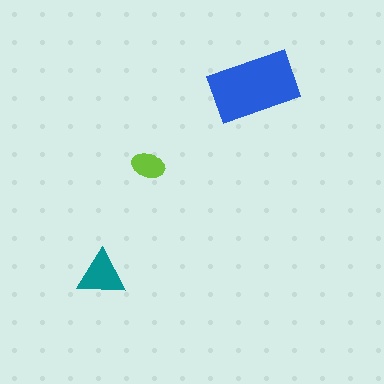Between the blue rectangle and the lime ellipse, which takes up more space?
The blue rectangle.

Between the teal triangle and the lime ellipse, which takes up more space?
The teal triangle.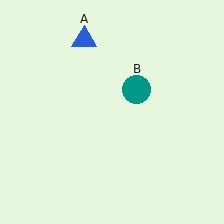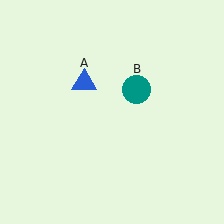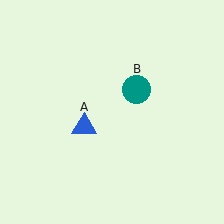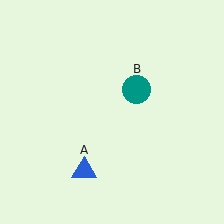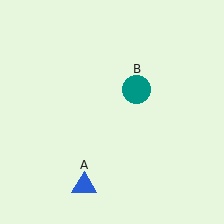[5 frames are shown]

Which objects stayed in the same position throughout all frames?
Teal circle (object B) remained stationary.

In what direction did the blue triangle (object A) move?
The blue triangle (object A) moved down.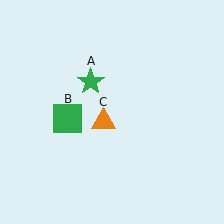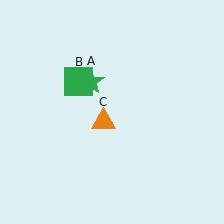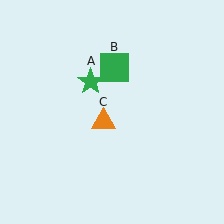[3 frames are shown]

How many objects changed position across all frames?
1 object changed position: green square (object B).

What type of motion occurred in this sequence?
The green square (object B) rotated clockwise around the center of the scene.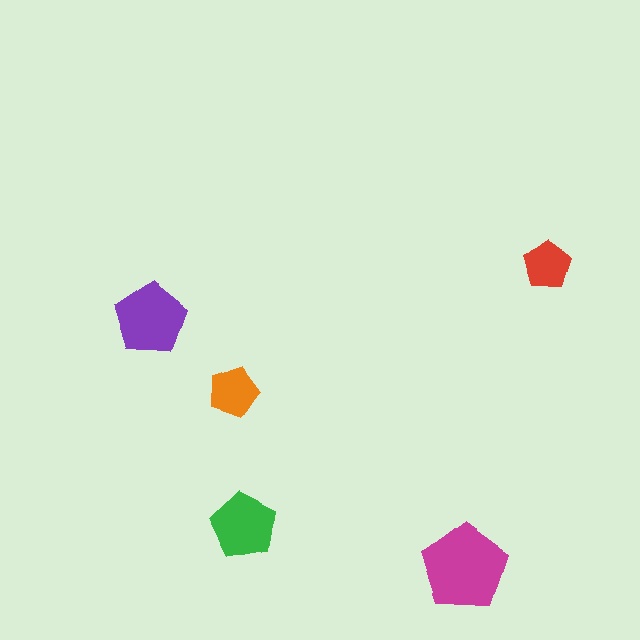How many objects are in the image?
There are 5 objects in the image.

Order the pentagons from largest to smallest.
the magenta one, the purple one, the green one, the orange one, the red one.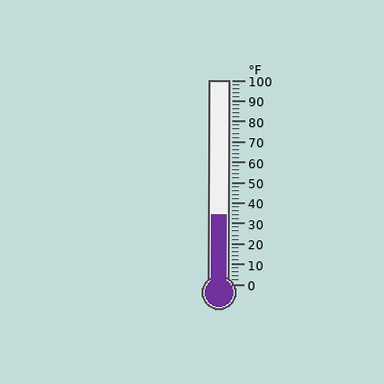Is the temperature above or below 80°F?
The temperature is below 80°F.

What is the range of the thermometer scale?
The thermometer scale ranges from 0°F to 100°F.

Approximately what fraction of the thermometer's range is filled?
The thermometer is filled to approximately 35% of its range.